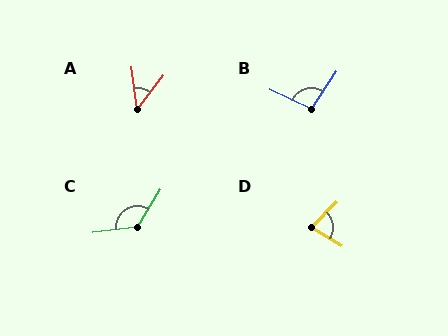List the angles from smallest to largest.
A (45°), D (77°), B (100°), C (128°).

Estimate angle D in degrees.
Approximately 77 degrees.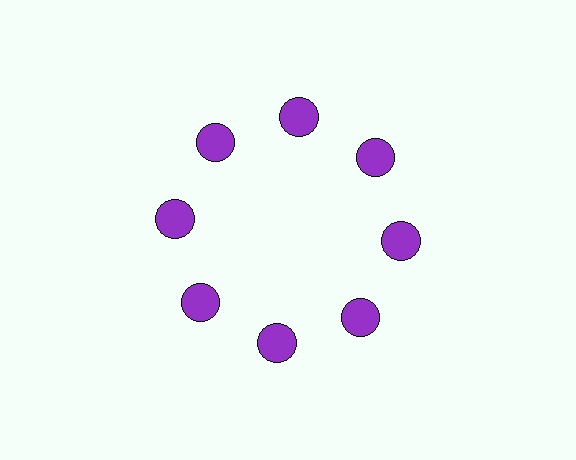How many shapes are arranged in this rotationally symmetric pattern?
There are 8 shapes, arranged in 8 groups of 1.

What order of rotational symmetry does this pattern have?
This pattern has 8-fold rotational symmetry.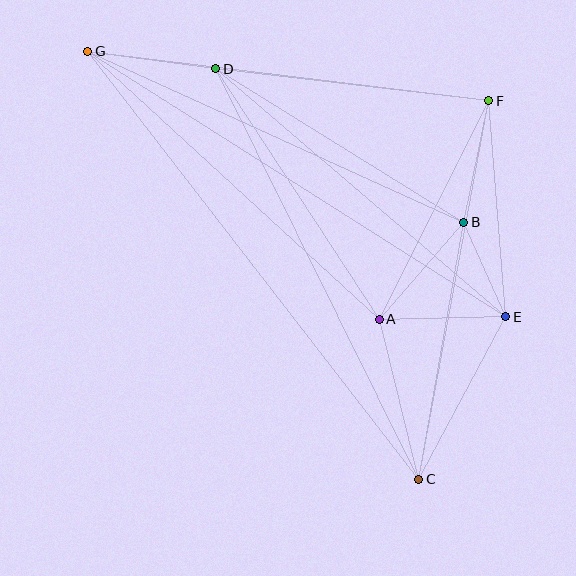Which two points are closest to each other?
Points B and E are closest to each other.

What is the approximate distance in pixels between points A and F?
The distance between A and F is approximately 244 pixels.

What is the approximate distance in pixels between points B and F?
The distance between B and F is approximately 124 pixels.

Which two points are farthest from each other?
Points C and G are farthest from each other.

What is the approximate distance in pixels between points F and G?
The distance between F and G is approximately 404 pixels.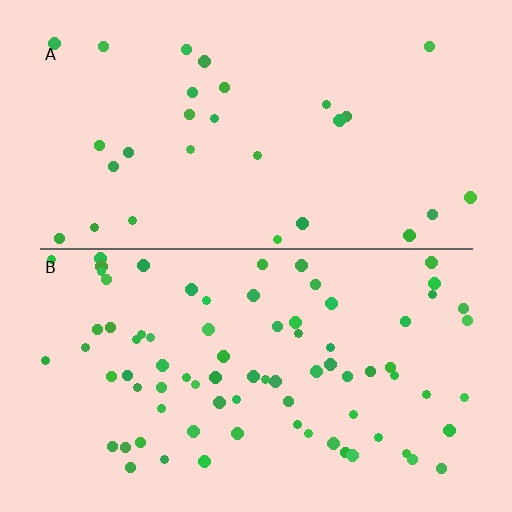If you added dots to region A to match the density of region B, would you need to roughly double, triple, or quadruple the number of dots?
Approximately triple.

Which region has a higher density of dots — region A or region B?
B (the bottom).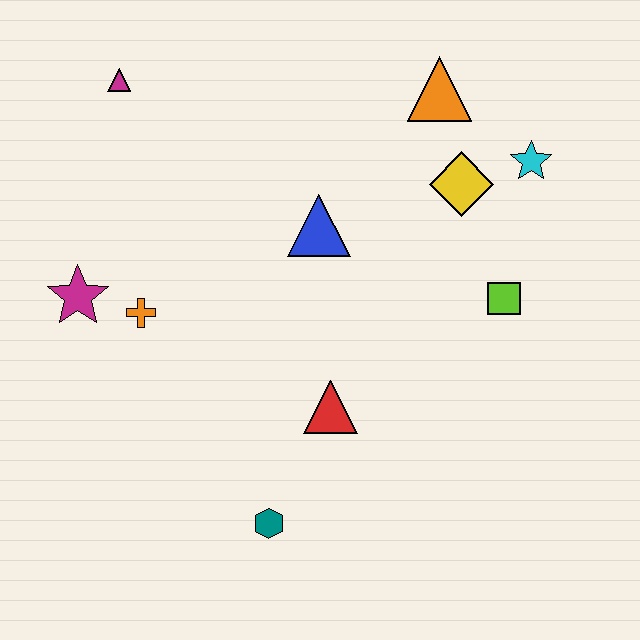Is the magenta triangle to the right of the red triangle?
No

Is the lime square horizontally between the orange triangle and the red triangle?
No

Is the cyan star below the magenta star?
No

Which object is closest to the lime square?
The yellow diamond is closest to the lime square.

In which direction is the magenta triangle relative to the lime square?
The magenta triangle is to the left of the lime square.